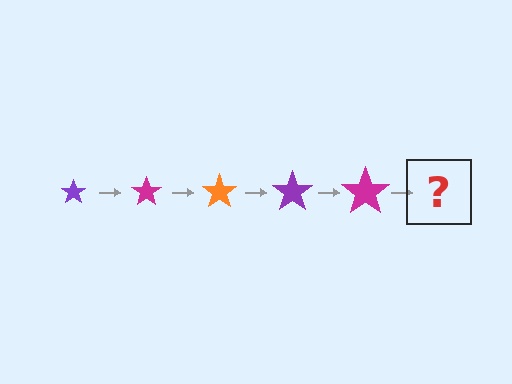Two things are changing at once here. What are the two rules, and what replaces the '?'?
The two rules are that the star grows larger each step and the color cycles through purple, magenta, and orange. The '?' should be an orange star, larger than the previous one.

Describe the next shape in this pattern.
It should be an orange star, larger than the previous one.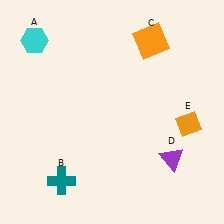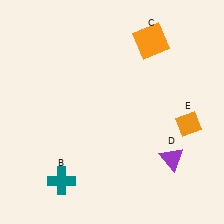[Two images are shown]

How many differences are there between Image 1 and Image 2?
There is 1 difference between the two images.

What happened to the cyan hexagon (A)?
The cyan hexagon (A) was removed in Image 2. It was in the top-left area of Image 1.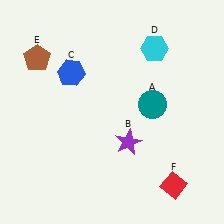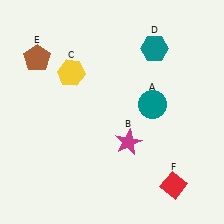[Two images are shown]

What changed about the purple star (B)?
In Image 1, B is purple. In Image 2, it changed to magenta.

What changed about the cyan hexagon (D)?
In Image 1, D is cyan. In Image 2, it changed to teal.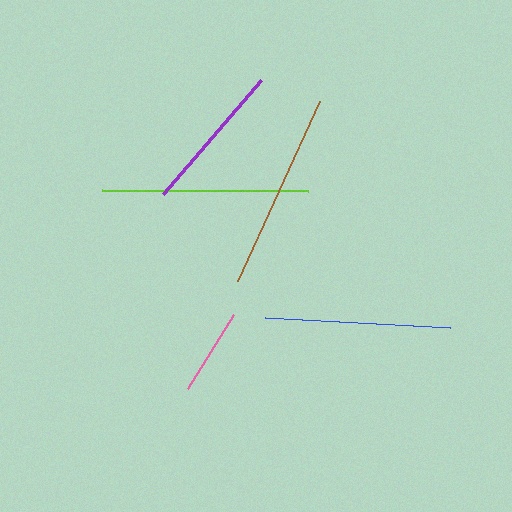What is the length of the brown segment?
The brown segment is approximately 198 pixels long.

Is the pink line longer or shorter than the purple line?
The purple line is longer than the pink line.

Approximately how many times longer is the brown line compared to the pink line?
The brown line is approximately 2.3 times the length of the pink line.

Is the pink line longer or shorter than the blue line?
The blue line is longer than the pink line.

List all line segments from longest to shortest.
From longest to shortest: lime, brown, blue, purple, pink.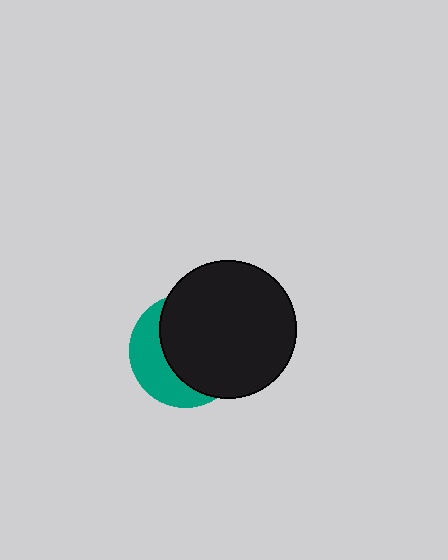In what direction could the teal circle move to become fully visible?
The teal circle could move left. That would shift it out from behind the black circle entirely.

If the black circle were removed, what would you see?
You would see the complete teal circle.